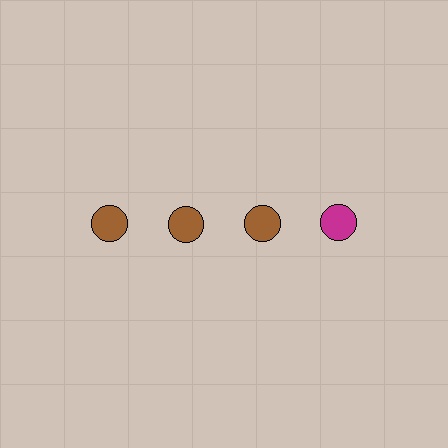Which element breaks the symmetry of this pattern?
The magenta circle in the top row, second from right column breaks the symmetry. All other shapes are brown circles.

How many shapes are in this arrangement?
There are 4 shapes arranged in a grid pattern.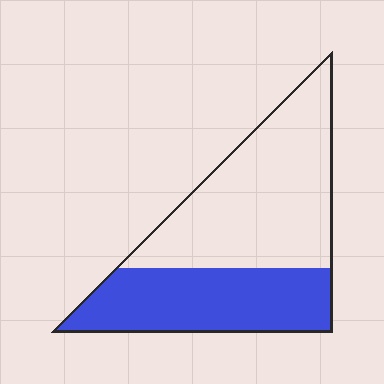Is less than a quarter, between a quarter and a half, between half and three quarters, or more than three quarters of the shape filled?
Between a quarter and a half.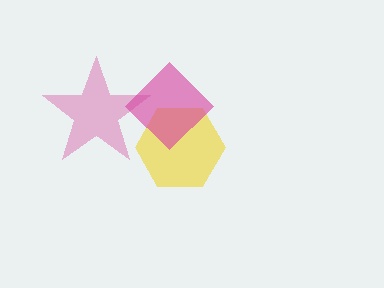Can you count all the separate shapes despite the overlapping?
Yes, there are 3 separate shapes.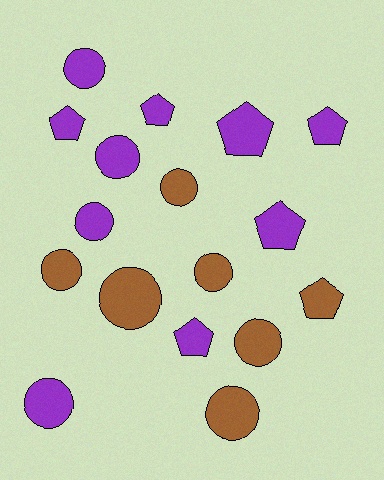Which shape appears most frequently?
Circle, with 10 objects.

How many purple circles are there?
There are 4 purple circles.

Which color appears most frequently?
Purple, with 10 objects.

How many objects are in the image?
There are 17 objects.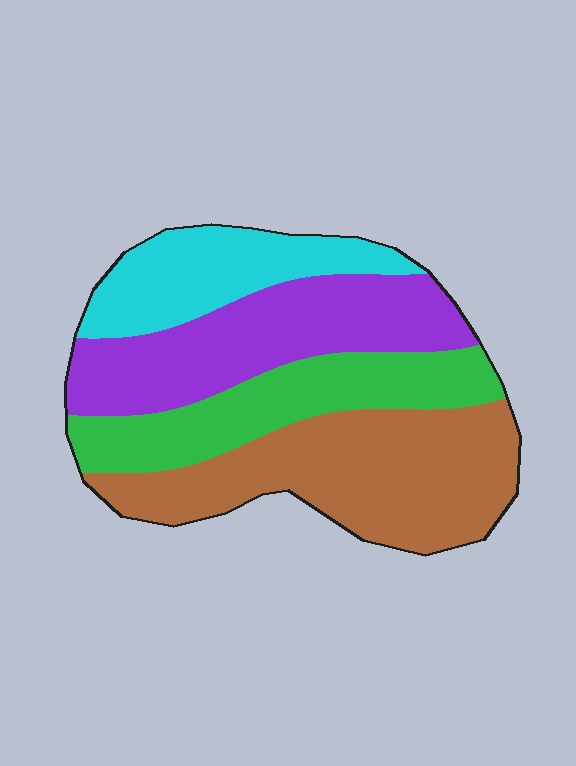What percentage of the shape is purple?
Purple covers 27% of the shape.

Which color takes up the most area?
Brown, at roughly 35%.